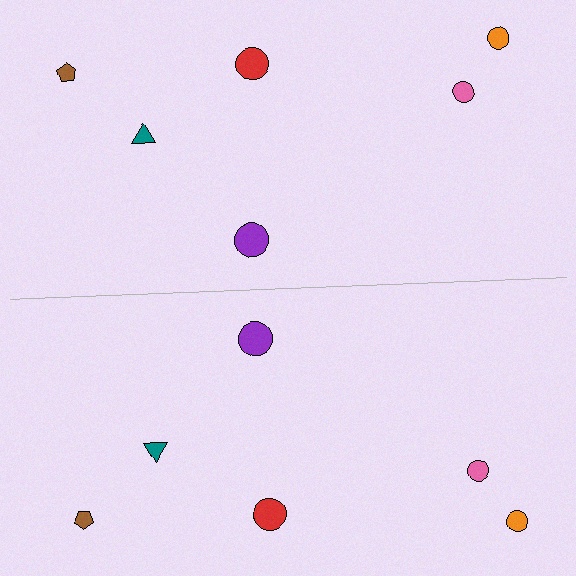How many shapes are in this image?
There are 12 shapes in this image.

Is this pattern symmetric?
Yes, this pattern has bilateral (reflection) symmetry.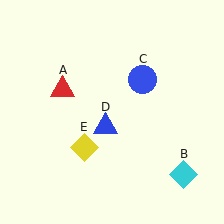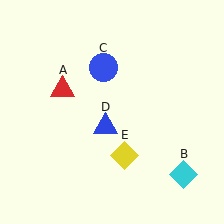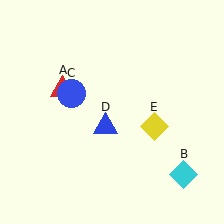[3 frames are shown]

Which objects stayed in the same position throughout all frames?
Red triangle (object A) and cyan diamond (object B) and blue triangle (object D) remained stationary.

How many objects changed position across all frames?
2 objects changed position: blue circle (object C), yellow diamond (object E).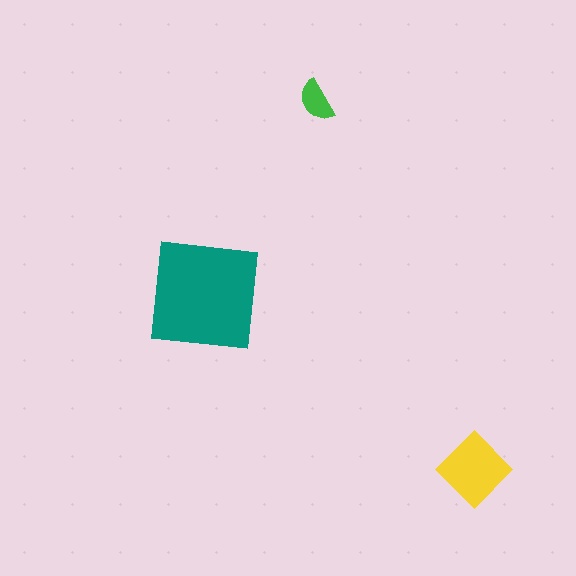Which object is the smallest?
The green semicircle.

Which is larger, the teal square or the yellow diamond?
The teal square.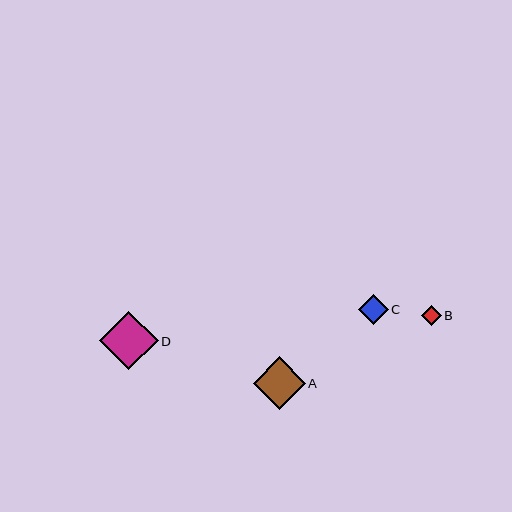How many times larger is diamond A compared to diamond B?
Diamond A is approximately 2.6 times the size of diamond B.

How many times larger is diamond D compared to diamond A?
Diamond D is approximately 1.1 times the size of diamond A.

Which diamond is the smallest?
Diamond B is the smallest with a size of approximately 20 pixels.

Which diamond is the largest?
Diamond D is the largest with a size of approximately 59 pixels.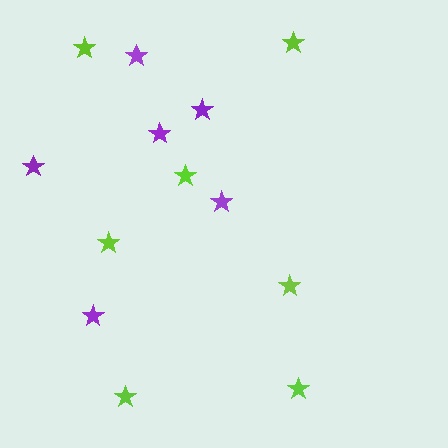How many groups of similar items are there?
There are 2 groups: one group of purple stars (6) and one group of lime stars (7).